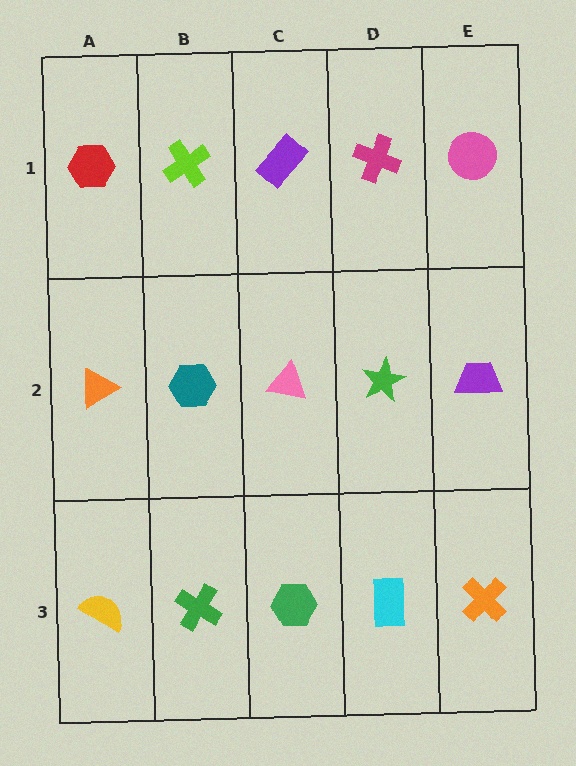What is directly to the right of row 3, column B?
A green hexagon.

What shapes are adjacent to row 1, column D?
A green star (row 2, column D), a purple rectangle (row 1, column C), a pink circle (row 1, column E).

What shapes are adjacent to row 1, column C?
A pink triangle (row 2, column C), a lime cross (row 1, column B), a magenta cross (row 1, column D).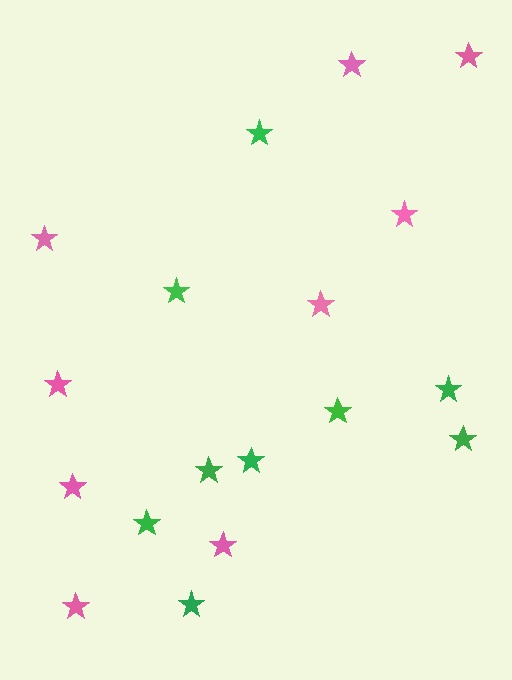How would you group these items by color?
There are 2 groups: one group of pink stars (9) and one group of green stars (9).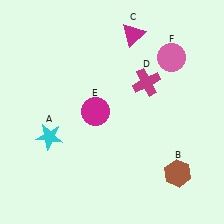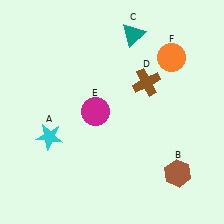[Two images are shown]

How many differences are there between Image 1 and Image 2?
There are 3 differences between the two images.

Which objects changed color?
C changed from magenta to teal. D changed from magenta to brown. F changed from pink to orange.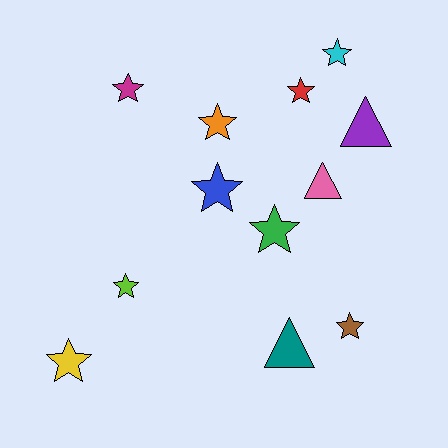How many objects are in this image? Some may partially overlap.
There are 12 objects.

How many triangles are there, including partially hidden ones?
There are 3 triangles.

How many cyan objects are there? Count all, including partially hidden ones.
There is 1 cyan object.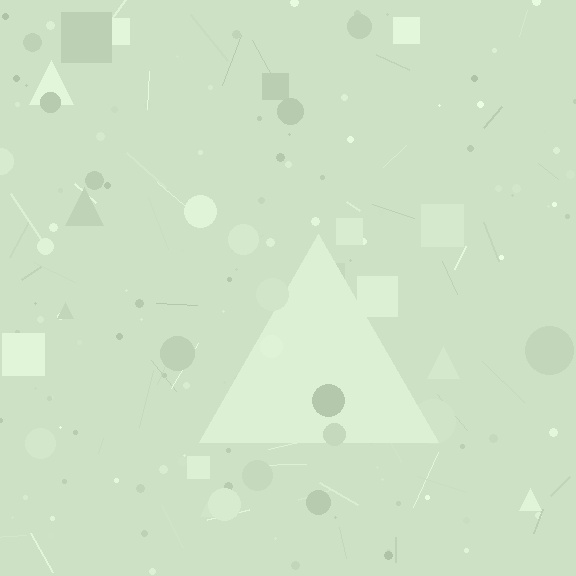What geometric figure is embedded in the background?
A triangle is embedded in the background.